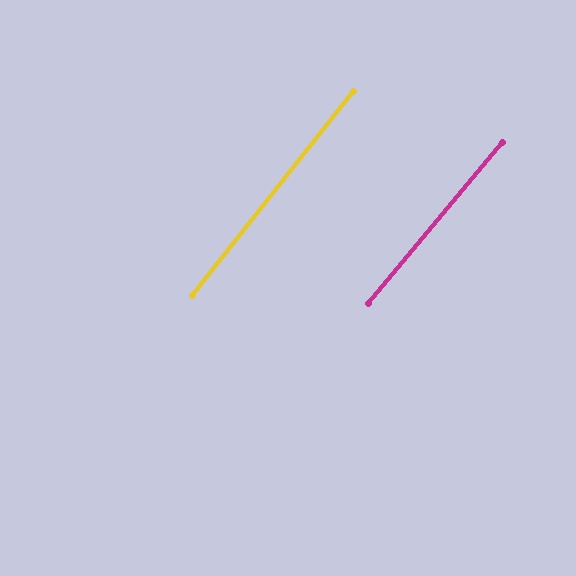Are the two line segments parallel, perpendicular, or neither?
Parallel — their directions differ by only 1.4°.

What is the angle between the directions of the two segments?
Approximately 1 degree.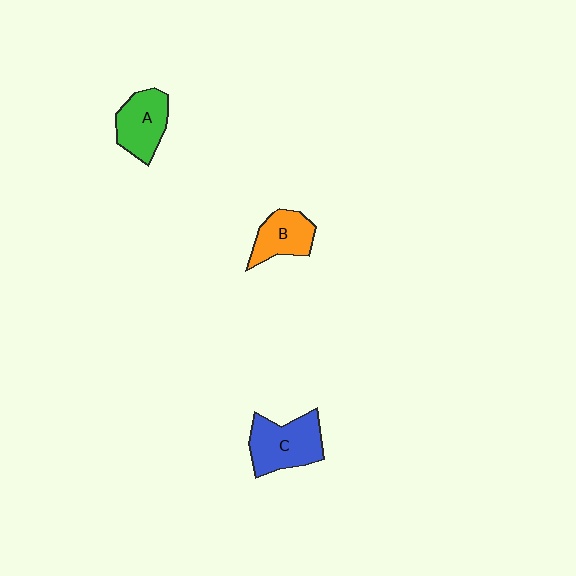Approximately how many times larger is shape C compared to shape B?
Approximately 1.4 times.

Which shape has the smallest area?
Shape B (orange).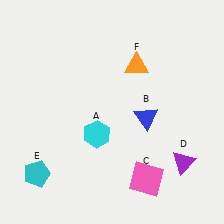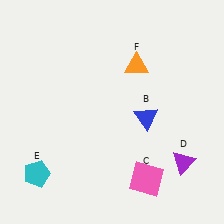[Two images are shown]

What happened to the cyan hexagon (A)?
The cyan hexagon (A) was removed in Image 2. It was in the bottom-left area of Image 1.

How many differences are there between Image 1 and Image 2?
There is 1 difference between the two images.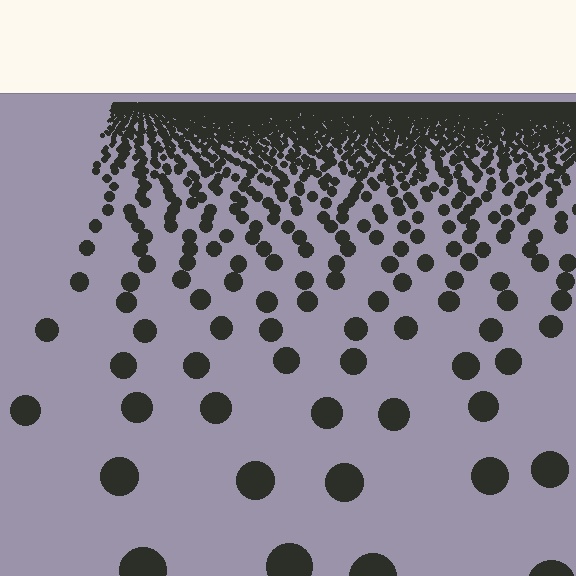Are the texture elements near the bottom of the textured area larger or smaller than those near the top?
Larger. Near the bottom, elements are closer to the viewer and appear at a bigger on-screen size.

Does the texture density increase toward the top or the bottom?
Density increases toward the top.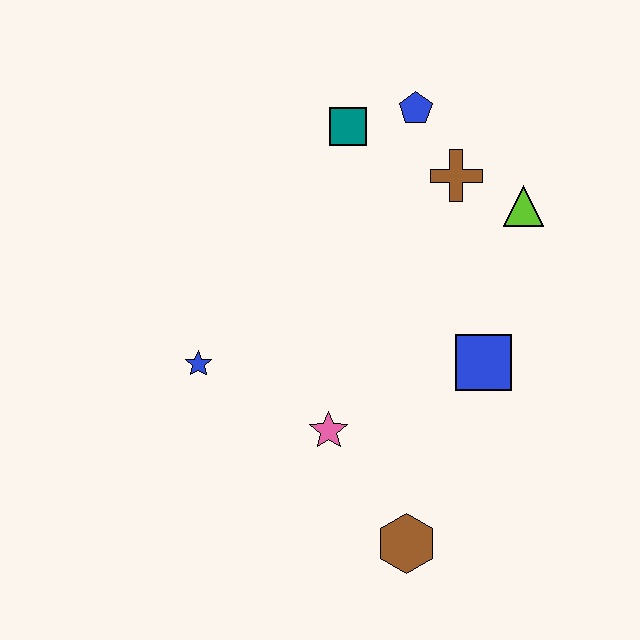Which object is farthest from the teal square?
The brown hexagon is farthest from the teal square.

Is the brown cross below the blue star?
No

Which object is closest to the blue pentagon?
The teal square is closest to the blue pentagon.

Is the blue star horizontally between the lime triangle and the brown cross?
No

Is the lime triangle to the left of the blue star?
No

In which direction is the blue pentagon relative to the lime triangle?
The blue pentagon is to the left of the lime triangle.